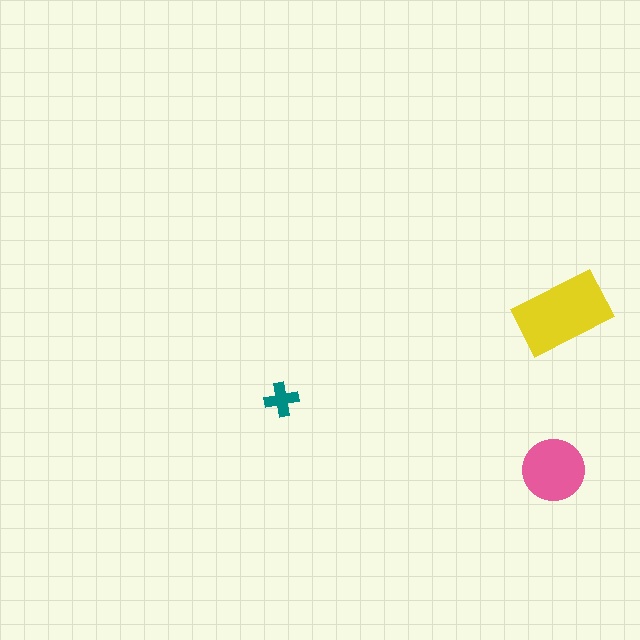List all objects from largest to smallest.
The yellow rectangle, the pink circle, the teal cross.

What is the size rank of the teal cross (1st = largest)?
3rd.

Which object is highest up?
The yellow rectangle is topmost.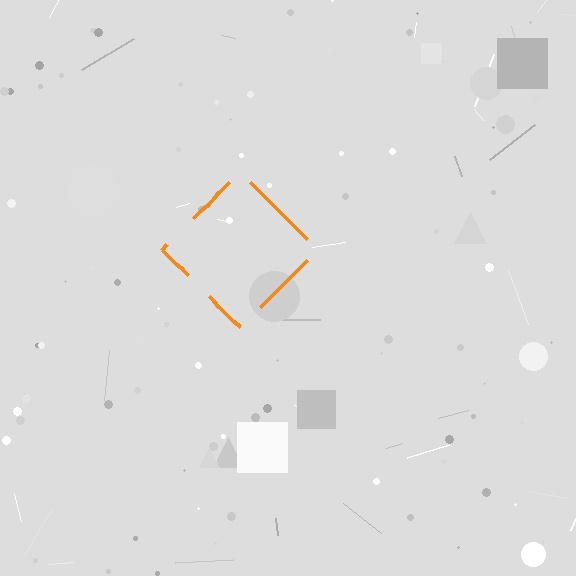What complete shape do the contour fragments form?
The contour fragments form a diamond.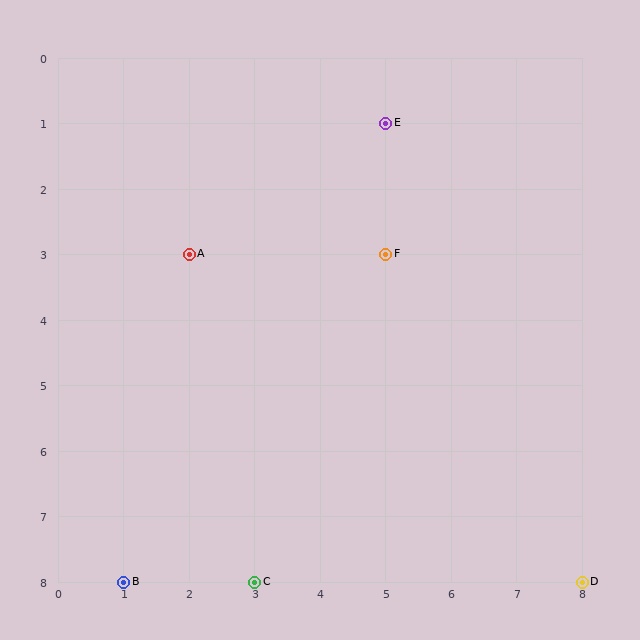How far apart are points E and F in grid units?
Points E and F are 2 rows apart.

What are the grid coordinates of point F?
Point F is at grid coordinates (5, 3).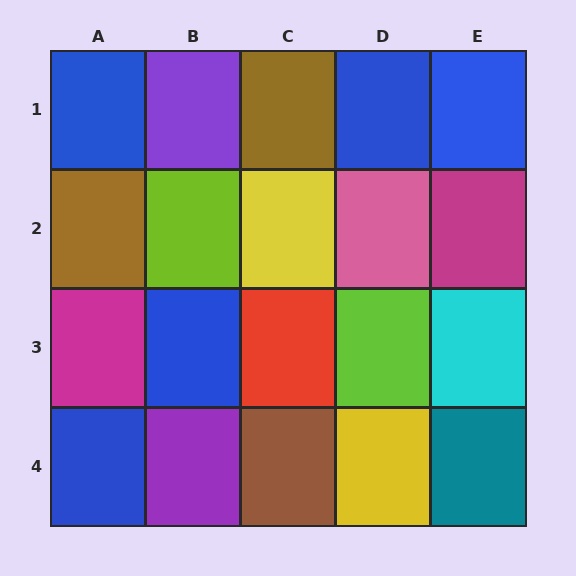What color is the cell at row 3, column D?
Lime.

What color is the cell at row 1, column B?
Purple.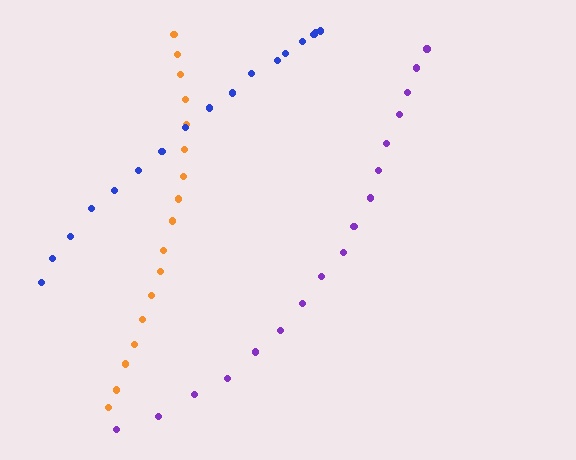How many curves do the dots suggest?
There are 3 distinct paths.